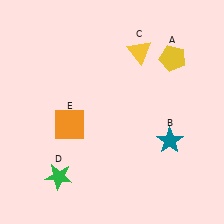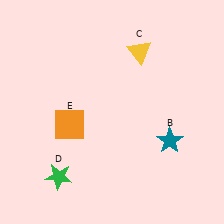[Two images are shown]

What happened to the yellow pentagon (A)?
The yellow pentagon (A) was removed in Image 2. It was in the top-right area of Image 1.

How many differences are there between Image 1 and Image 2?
There is 1 difference between the two images.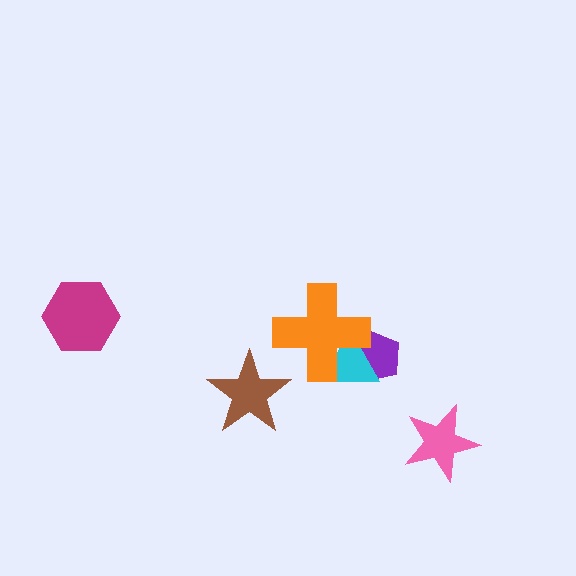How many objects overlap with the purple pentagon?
2 objects overlap with the purple pentagon.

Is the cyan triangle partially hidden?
Yes, it is partially covered by another shape.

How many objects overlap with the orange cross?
2 objects overlap with the orange cross.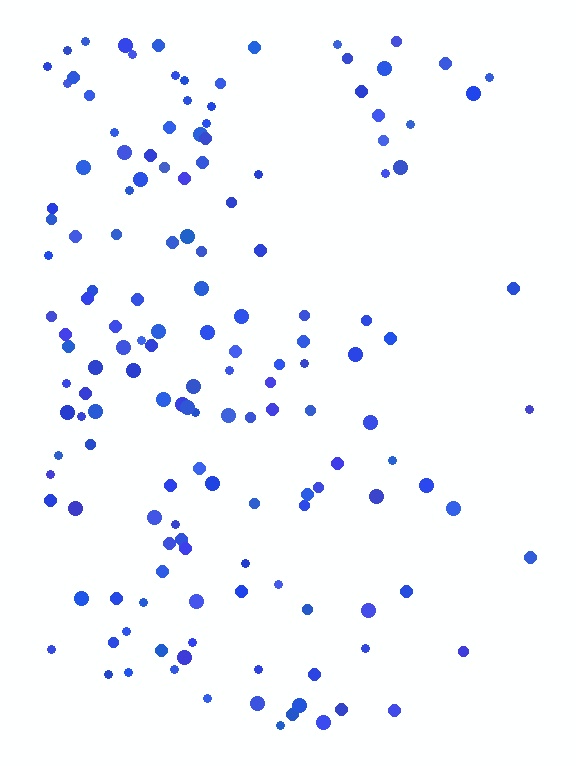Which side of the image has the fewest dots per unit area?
The right.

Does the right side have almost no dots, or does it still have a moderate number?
Still a moderate number, just noticeably fewer than the left.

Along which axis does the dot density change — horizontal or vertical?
Horizontal.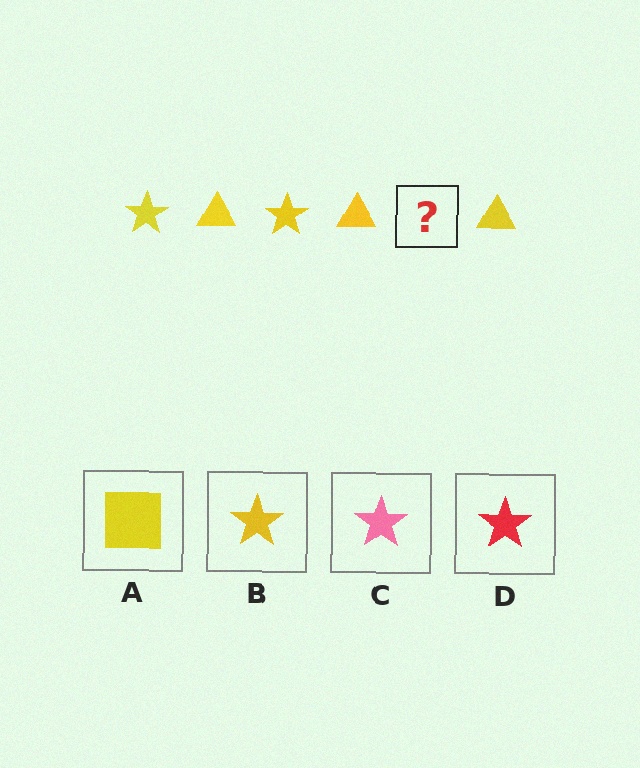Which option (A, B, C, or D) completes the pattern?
B.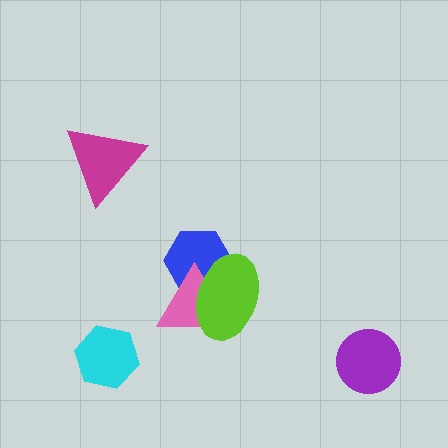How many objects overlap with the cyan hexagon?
0 objects overlap with the cyan hexagon.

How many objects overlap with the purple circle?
0 objects overlap with the purple circle.